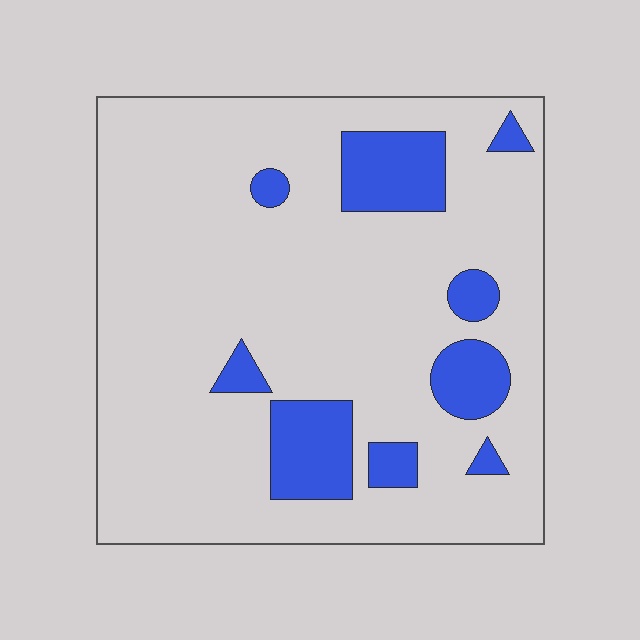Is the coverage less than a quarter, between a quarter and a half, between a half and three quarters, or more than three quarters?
Less than a quarter.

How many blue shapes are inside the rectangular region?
9.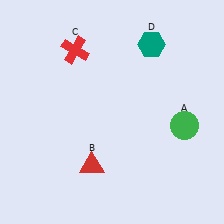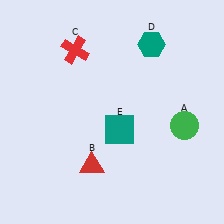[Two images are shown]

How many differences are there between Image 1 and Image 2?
There is 1 difference between the two images.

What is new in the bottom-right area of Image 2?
A teal square (E) was added in the bottom-right area of Image 2.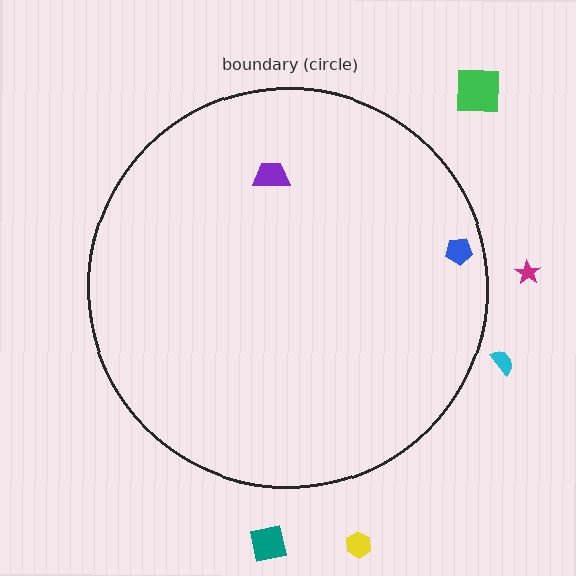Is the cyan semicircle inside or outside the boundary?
Outside.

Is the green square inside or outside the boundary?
Outside.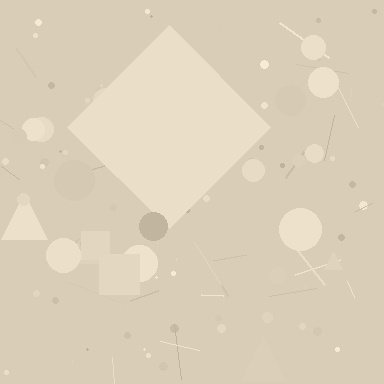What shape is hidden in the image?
A diamond is hidden in the image.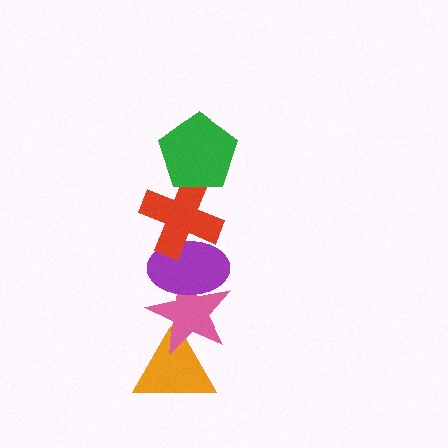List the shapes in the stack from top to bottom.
From top to bottom: the green pentagon, the red cross, the purple ellipse, the pink star, the orange triangle.